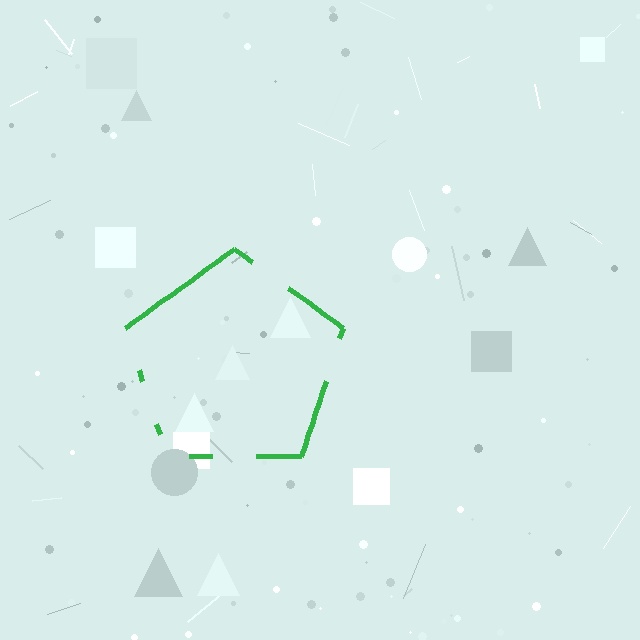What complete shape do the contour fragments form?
The contour fragments form a pentagon.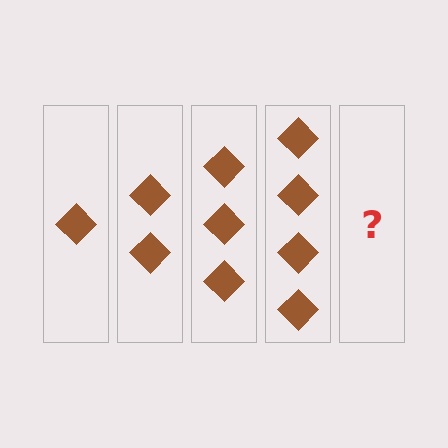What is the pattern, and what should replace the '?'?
The pattern is that each step adds one more diamond. The '?' should be 5 diamonds.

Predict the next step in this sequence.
The next step is 5 diamonds.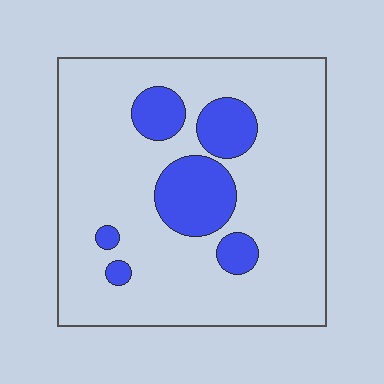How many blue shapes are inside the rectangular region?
6.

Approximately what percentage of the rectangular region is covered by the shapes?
Approximately 20%.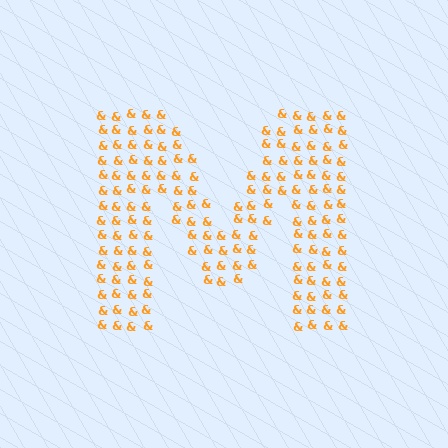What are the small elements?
The small elements are ampersands.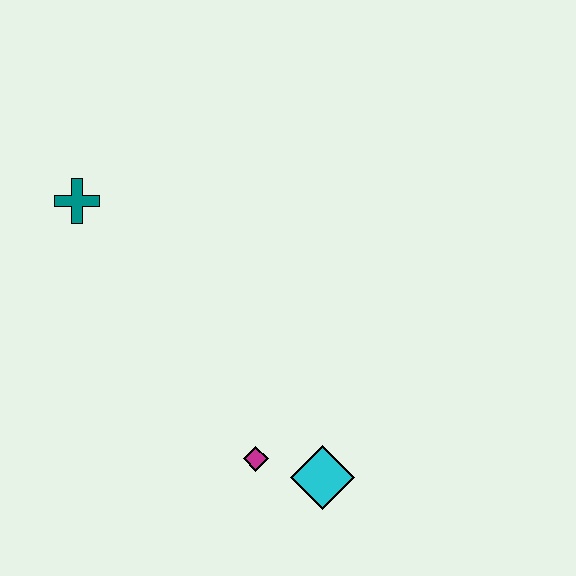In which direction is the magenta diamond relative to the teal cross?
The magenta diamond is below the teal cross.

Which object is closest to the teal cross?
The magenta diamond is closest to the teal cross.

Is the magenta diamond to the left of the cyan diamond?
Yes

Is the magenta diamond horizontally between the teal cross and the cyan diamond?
Yes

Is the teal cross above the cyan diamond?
Yes